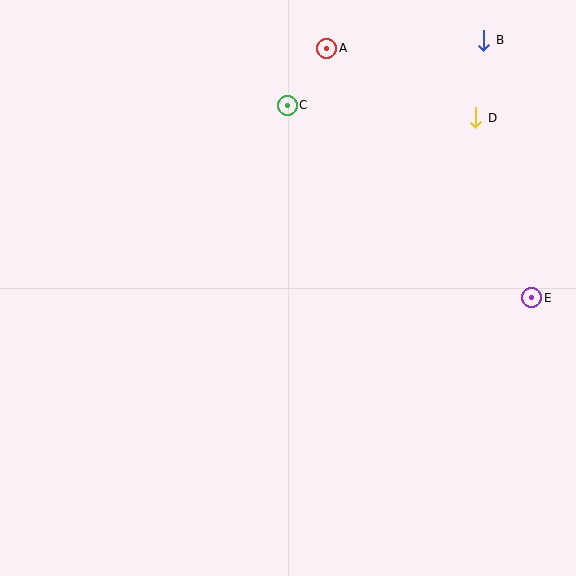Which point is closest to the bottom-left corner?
Point C is closest to the bottom-left corner.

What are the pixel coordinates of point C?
Point C is at (287, 105).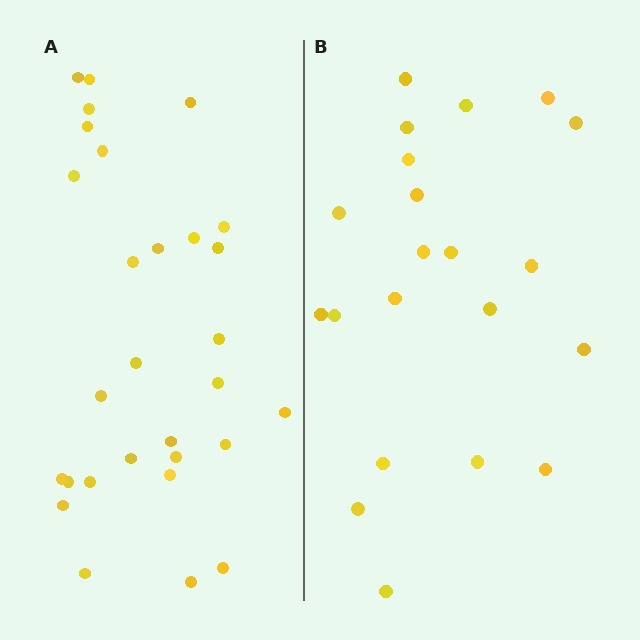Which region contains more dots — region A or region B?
Region A (the left region) has more dots.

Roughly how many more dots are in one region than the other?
Region A has roughly 8 or so more dots than region B.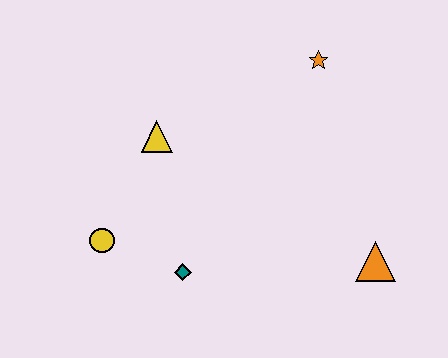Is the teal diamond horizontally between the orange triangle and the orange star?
No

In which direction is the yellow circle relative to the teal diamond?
The yellow circle is to the left of the teal diamond.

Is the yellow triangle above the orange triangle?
Yes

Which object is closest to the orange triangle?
The teal diamond is closest to the orange triangle.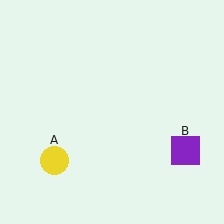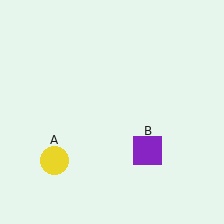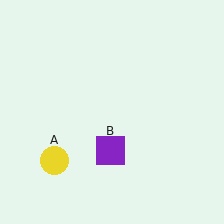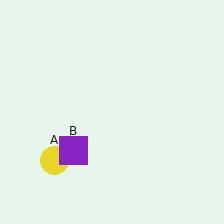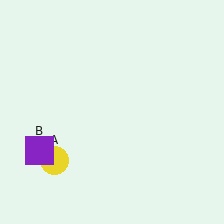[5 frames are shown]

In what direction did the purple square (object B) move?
The purple square (object B) moved left.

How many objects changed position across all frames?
1 object changed position: purple square (object B).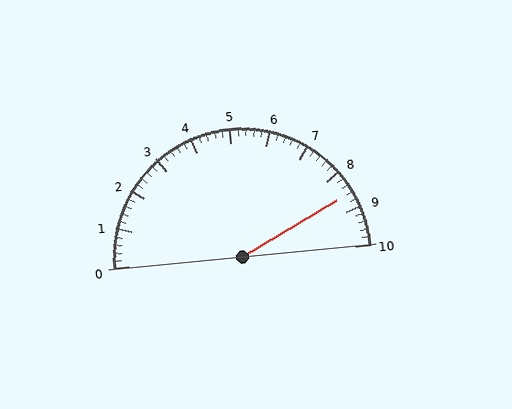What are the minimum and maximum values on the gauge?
The gauge ranges from 0 to 10.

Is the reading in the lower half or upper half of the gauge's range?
The reading is in the upper half of the range (0 to 10).